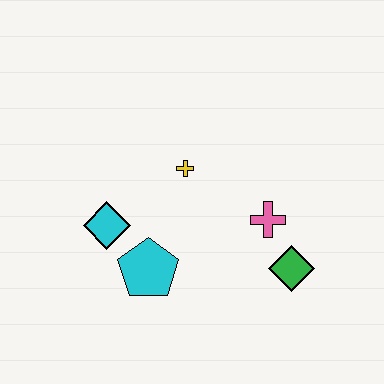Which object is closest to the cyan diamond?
The cyan pentagon is closest to the cyan diamond.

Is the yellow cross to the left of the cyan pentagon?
No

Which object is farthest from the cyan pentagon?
The green diamond is farthest from the cyan pentagon.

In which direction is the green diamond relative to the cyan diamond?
The green diamond is to the right of the cyan diamond.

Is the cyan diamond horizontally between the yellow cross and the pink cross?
No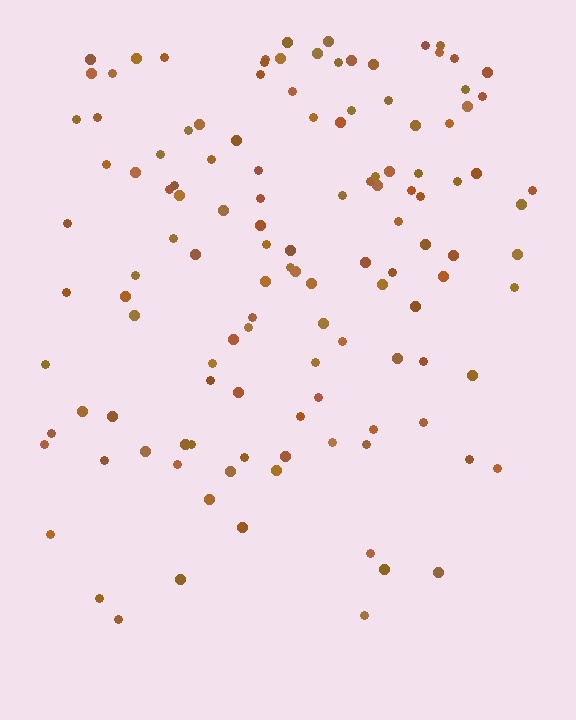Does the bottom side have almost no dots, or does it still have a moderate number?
Still a moderate number, just noticeably fewer than the top.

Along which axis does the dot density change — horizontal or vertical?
Vertical.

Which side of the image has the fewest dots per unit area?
The bottom.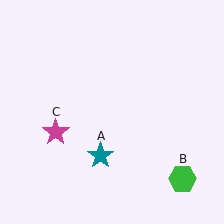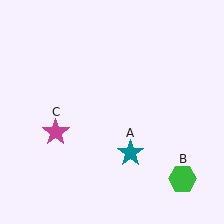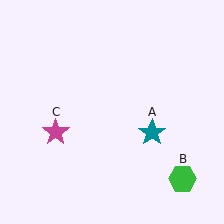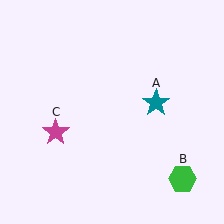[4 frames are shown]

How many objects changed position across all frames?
1 object changed position: teal star (object A).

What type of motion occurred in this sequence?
The teal star (object A) rotated counterclockwise around the center of the scene.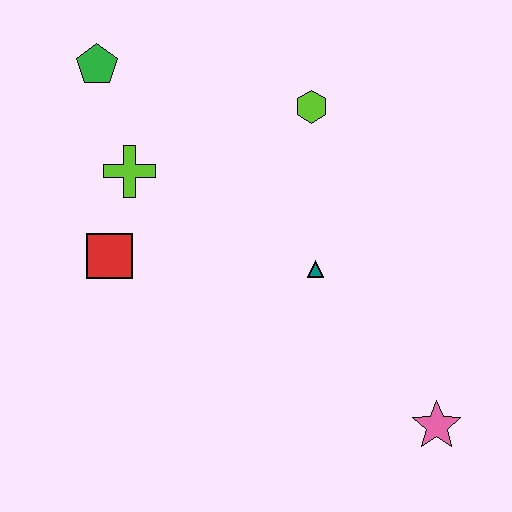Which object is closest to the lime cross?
The red square is closest to the lime cross.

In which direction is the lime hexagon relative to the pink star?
The lime hexagon is above the pink star.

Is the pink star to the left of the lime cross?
No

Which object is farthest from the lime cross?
The pink star is farthest from the lime cross.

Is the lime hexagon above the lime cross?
Yes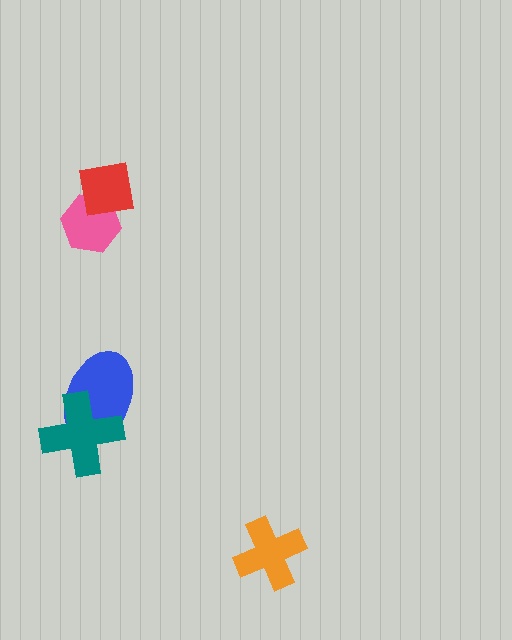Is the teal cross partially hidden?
No, no other shape covers it.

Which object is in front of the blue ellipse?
The teal cross is in front of the blue ellipse.